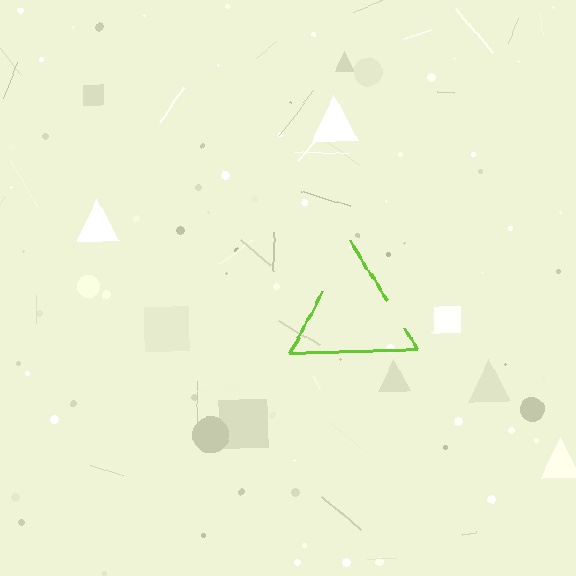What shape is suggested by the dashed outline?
The dashed outline suggests a triangle.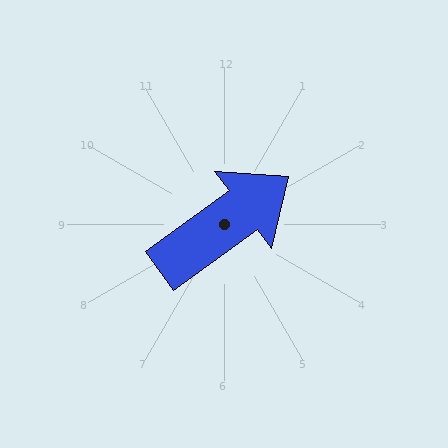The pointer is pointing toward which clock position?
Roughly 2 o'clock.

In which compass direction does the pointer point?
Northeast.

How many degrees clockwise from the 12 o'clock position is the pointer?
Approximately 54 degrees.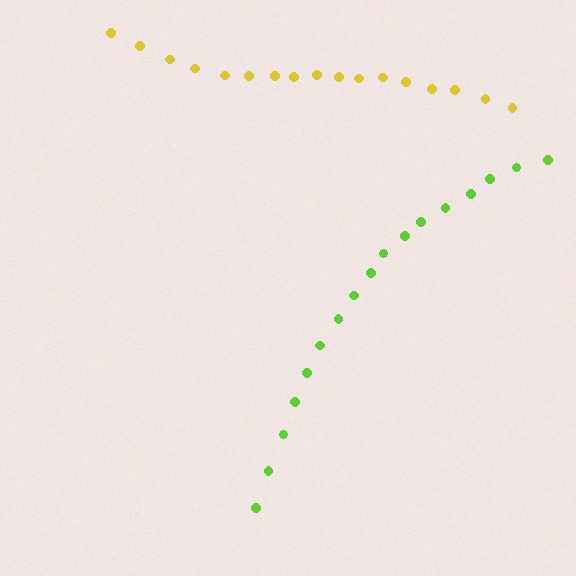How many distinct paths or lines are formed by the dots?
There are 2 distinct paths.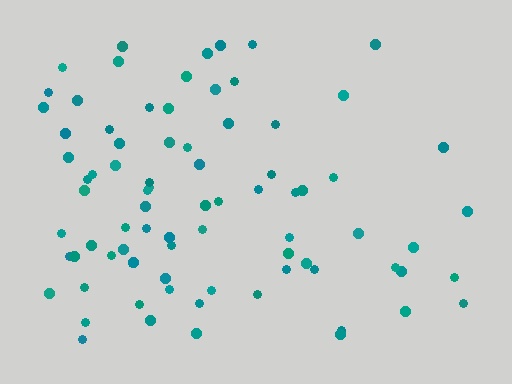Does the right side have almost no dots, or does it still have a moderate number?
Still a moderate number, just noticeably fewer than the left.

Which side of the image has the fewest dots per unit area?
The right.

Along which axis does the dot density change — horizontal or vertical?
Horizontal.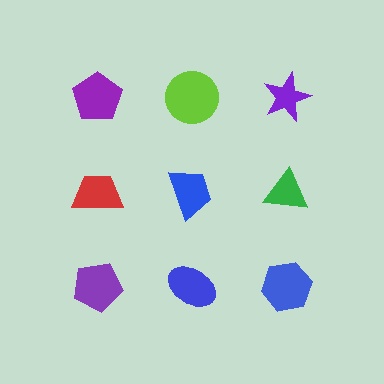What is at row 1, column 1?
A purple pentagon.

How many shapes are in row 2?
3 shapes.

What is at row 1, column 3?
A purple star.